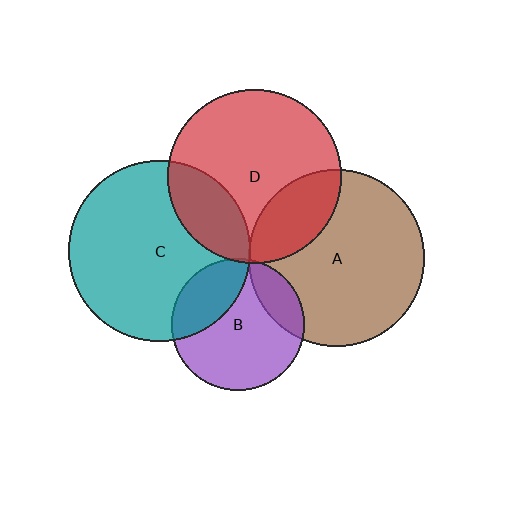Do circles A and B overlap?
Yes.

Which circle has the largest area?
Circle C (teal).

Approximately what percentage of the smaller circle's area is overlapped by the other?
Approximately 15%.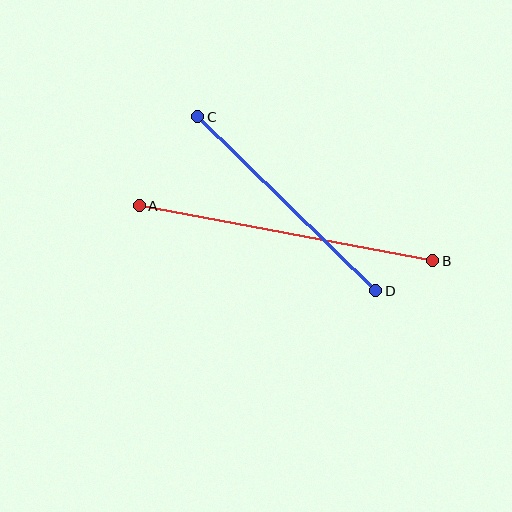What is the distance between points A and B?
The distance is approximately 299 pixels.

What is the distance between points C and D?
The distance is approximately 249 pixels.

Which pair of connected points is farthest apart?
Points A and B are farthest apart.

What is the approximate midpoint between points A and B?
The midpoint is at approximately (286, 233) pixels.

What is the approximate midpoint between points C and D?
The midpoint is at approximately (287, 204) pixels.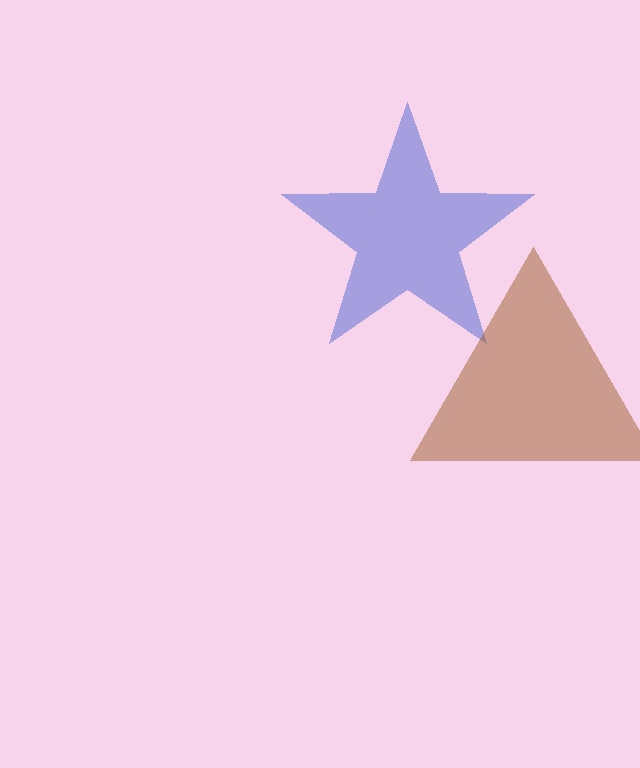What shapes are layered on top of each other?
The layered shapes are: a blue star, a brown triangle.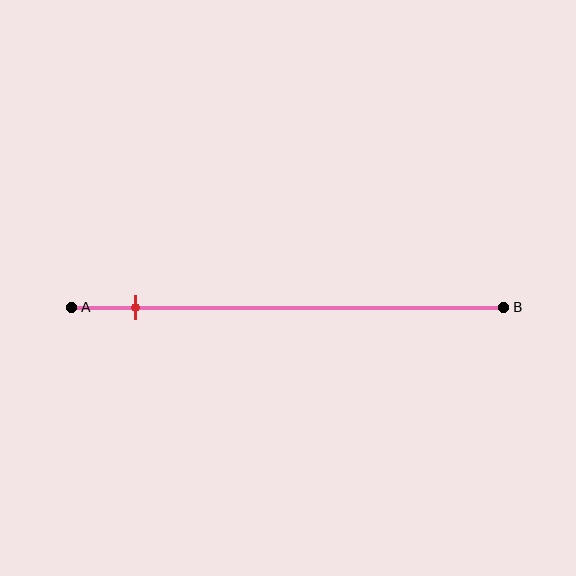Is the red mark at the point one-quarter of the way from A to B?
No, the mark is at about 15% from A, not at the 25% one-quarter point.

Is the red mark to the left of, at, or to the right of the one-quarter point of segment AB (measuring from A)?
The red mark is to the left of the one-quarter point of segment AB.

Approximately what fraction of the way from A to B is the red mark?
The red mark is approximately 15% of the way from A to B.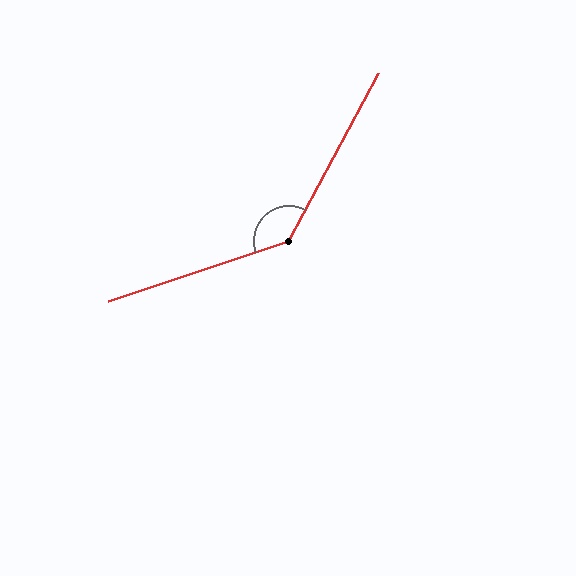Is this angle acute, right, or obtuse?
It is obtuse.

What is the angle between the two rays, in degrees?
Approximately 136 degrees.